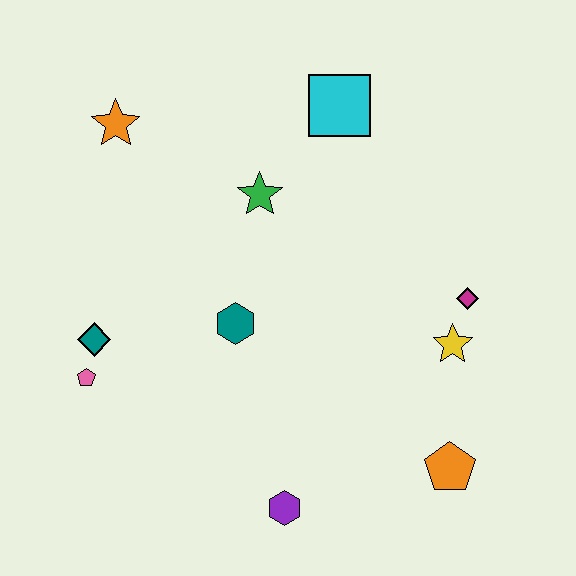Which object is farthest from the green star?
The orange pentagon is farthest from the green star.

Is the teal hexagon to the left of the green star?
Yes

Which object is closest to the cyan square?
The green star is closest to the cyan square.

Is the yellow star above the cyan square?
No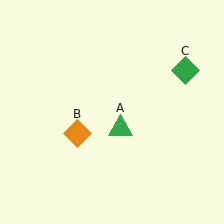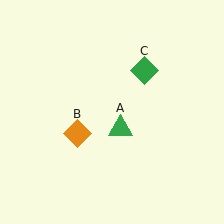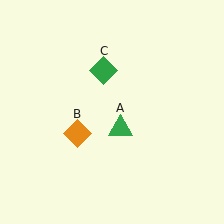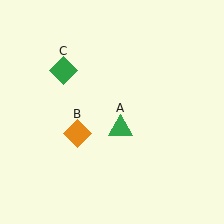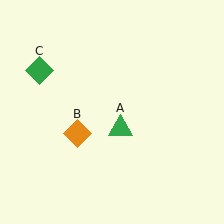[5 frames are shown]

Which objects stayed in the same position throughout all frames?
Green triangle (object A) and orange diamond (object B) remained stationary.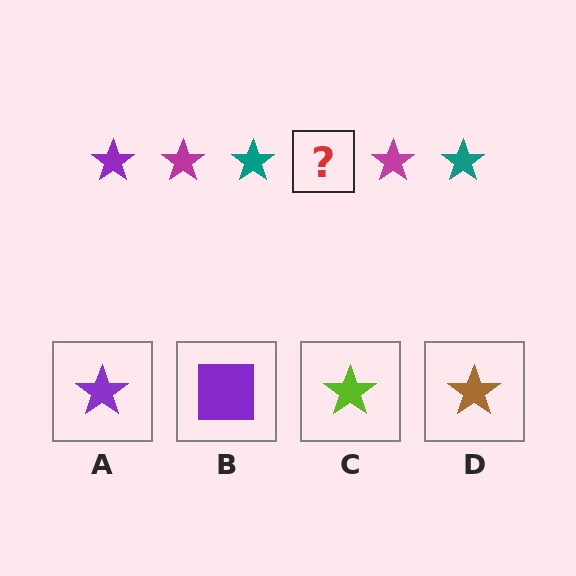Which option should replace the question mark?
Option A.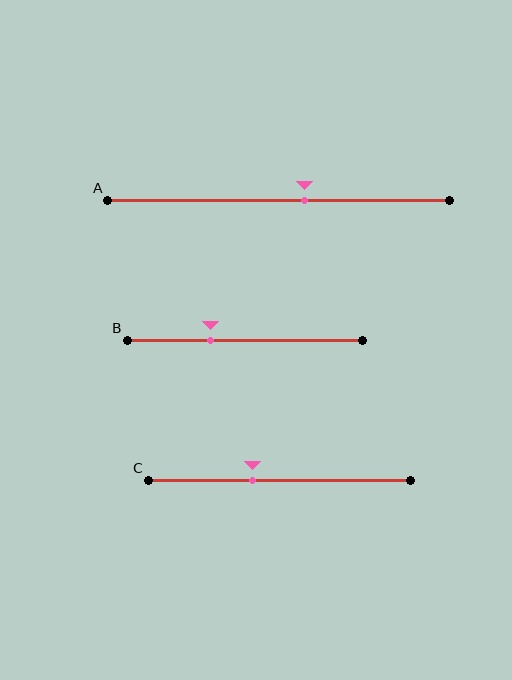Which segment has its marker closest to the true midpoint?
Segment A has its marker closest to the true midpoint.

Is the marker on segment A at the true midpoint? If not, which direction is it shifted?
No, the marker on segment A is shifted to the right by about 8% of the segment length.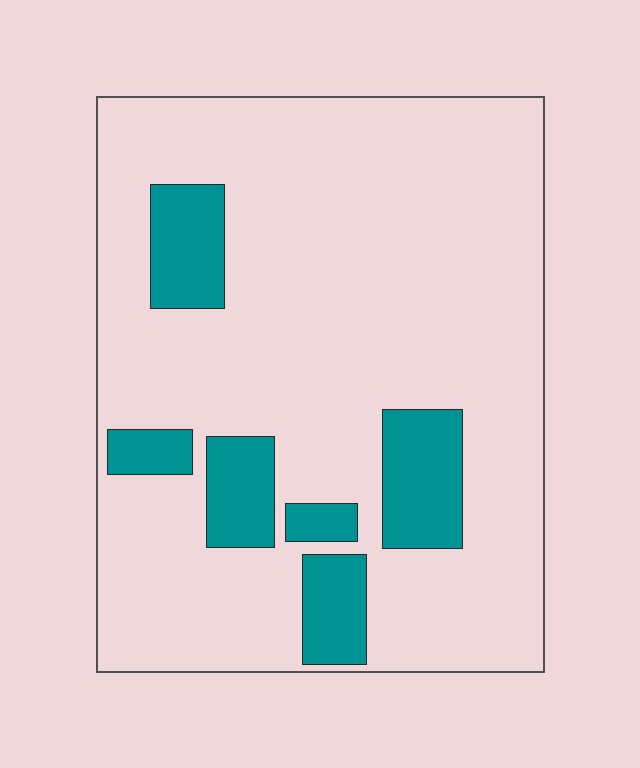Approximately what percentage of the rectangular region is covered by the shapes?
Approximately 15%.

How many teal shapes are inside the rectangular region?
6.